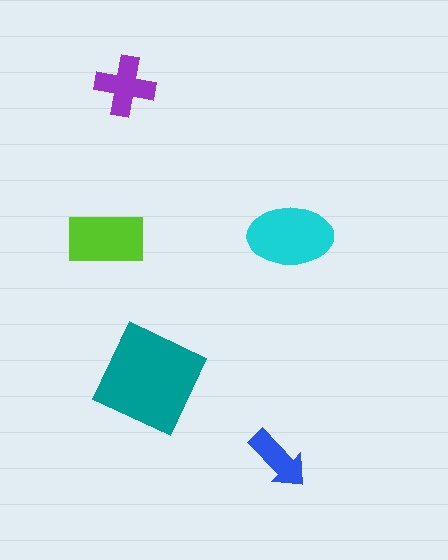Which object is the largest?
The teal square.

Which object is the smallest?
The blue arrow.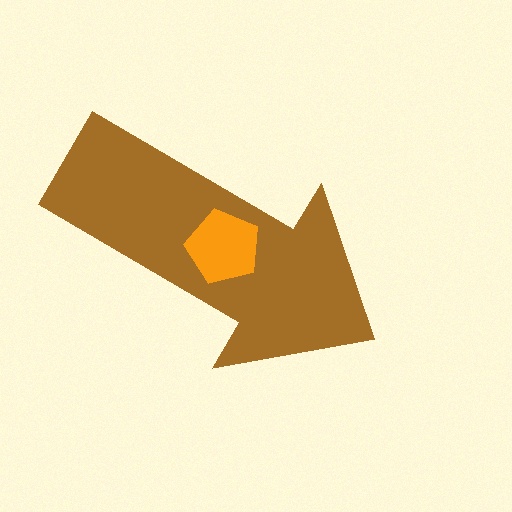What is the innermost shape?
The orange pentagon.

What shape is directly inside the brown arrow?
The orange pentagon.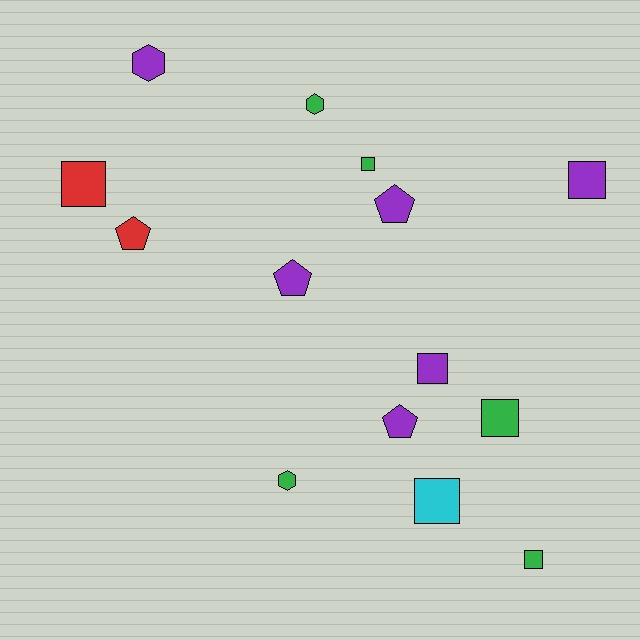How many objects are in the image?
There are 14 objects.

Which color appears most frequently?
Purple, with 6 objects.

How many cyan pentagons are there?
There are no cyan pentagons.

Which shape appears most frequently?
Square, with 7 objects.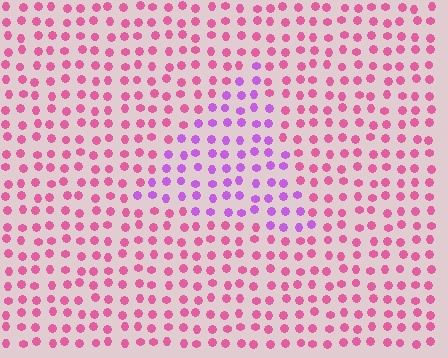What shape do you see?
I see a triangle.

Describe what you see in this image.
The image is filled with small pink elements in a uniform arrangement. A triangle-shaped region is visible where the elements are tinted to a slightly different hue, forming a subtle color boundary.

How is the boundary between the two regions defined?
The boundary is defined purely by a slight shift in hue (about 43 degrees). Spacing, size, and orientation are identical on both sides.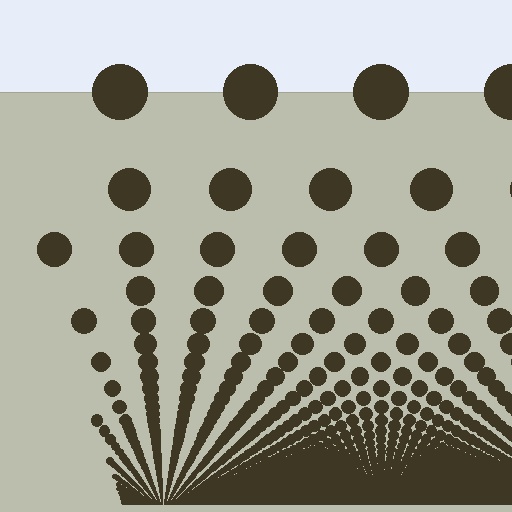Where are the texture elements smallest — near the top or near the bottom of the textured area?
Near the bottom.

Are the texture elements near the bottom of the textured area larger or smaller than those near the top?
Smaller. The gradient is inverted — elements near the bottom are smaller and denser.